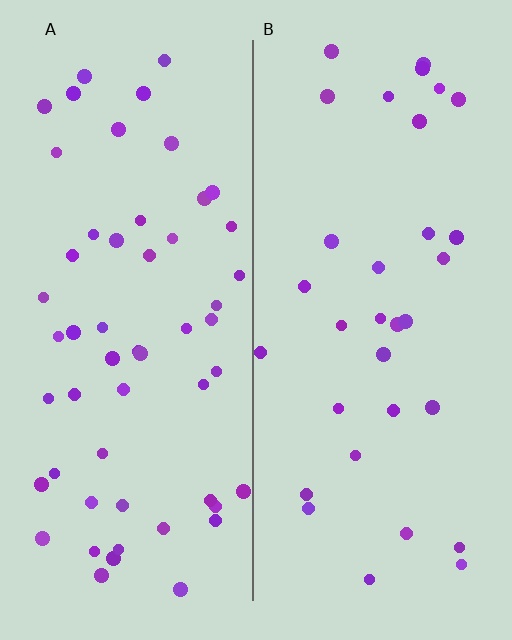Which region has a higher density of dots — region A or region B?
A (the left).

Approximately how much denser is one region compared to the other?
Approximately 1.7× — region A over region B.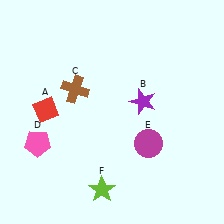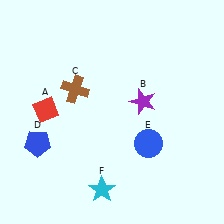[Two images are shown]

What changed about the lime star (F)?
In Image 1, F is lime. In Image 2, it changed to cyan.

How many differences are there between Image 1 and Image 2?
There are 3 differences between the two images.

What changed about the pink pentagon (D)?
In Image 1, D is pink. In Image 2, it changed to blue.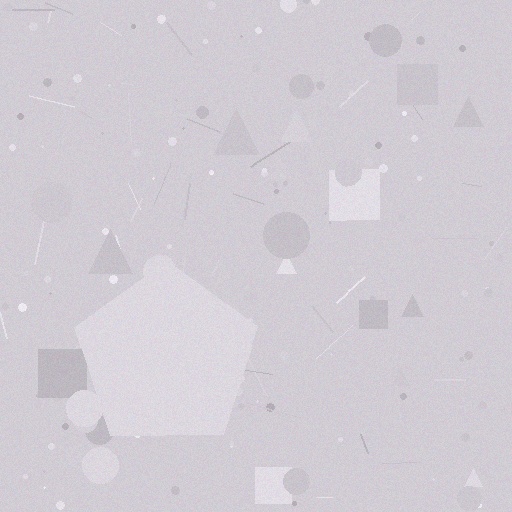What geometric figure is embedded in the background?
A pentagon is embedded in the background.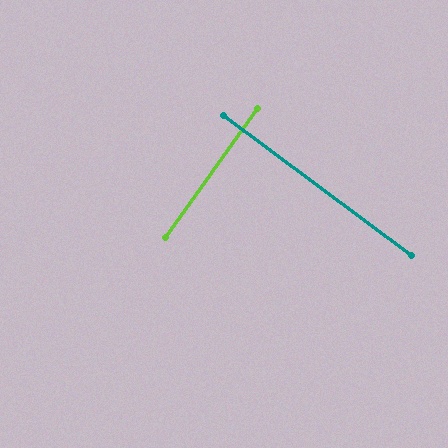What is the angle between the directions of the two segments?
Approximately 89 degrees.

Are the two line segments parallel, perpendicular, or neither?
Perpendicular — they meet at approximately 89°.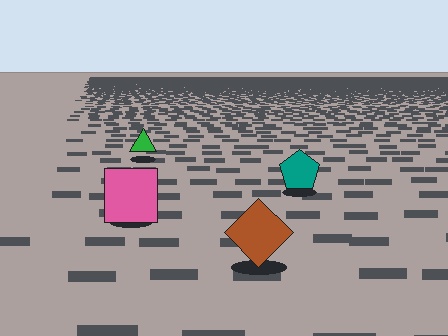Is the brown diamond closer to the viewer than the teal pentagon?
Yes. The brown diamond is closer — you can tell from the texture gradient: the ground texture is coarser near it.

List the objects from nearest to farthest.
From nearest to farthest: the brown diamond, the pink square, the teal pentagon, the green triangle.